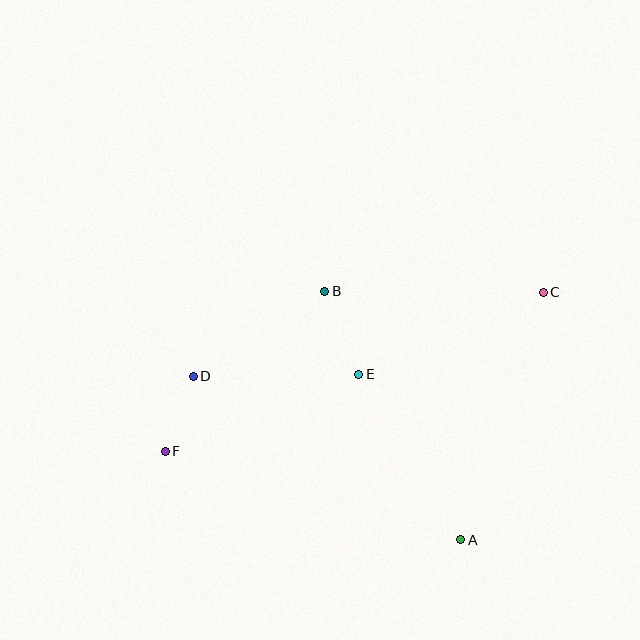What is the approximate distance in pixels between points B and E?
The distance between B and E is approximately 90 pixels.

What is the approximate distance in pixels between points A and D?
The distance between A and D is approximately 314 pixels.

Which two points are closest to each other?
Points D and F are closest to each other.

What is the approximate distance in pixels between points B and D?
The distance between B and D is approximately 157 pixels.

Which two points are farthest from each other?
Points C and F are farthest from each other.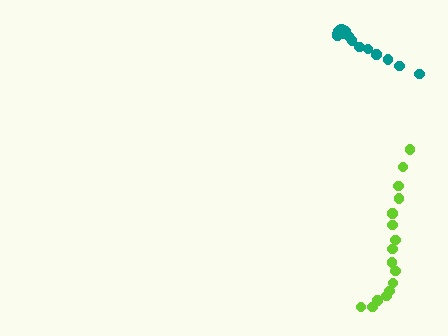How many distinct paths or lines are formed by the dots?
There are 2 distinct paths.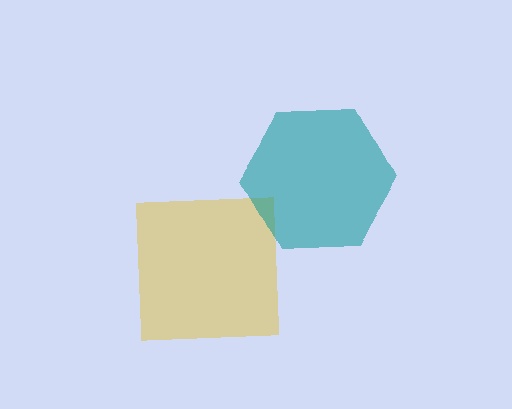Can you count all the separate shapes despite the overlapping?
Yes, there are 2 separate shapes.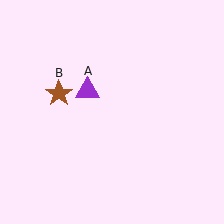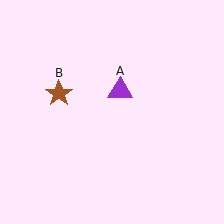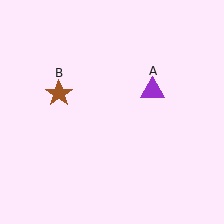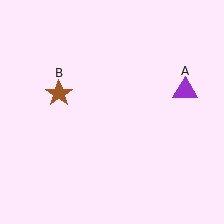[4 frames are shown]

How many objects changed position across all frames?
1 object changed position: purple triangle (object A).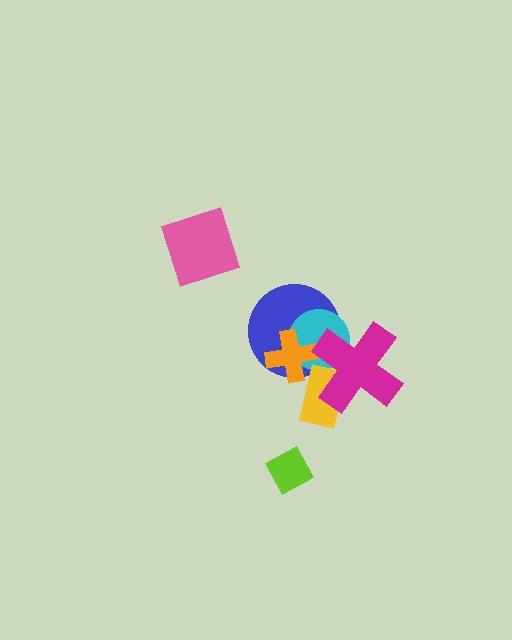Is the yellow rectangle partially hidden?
Yes, it is partially covered by another shape.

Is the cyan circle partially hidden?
Yes, it is partially covered by another shape.